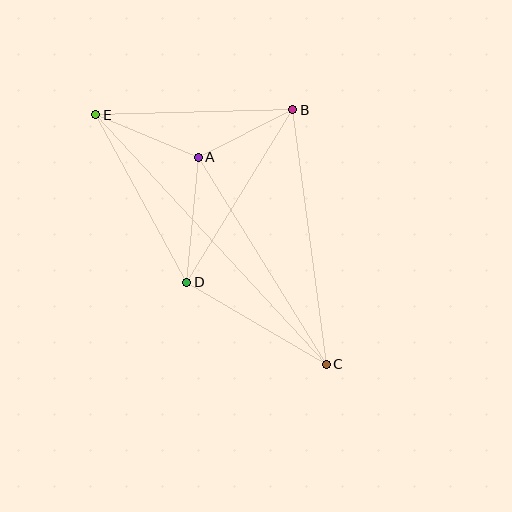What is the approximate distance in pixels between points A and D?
The distance between A and D is approximately 125 pixels.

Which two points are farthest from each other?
Points C and E are farthest from each other.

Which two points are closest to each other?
Points A and B are closest to each other.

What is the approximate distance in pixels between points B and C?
The distance between B and C is approximately 257 pixels.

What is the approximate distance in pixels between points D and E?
The distance between D and E is approximately 190 pixels.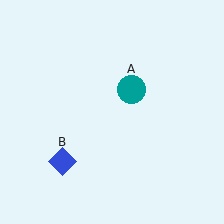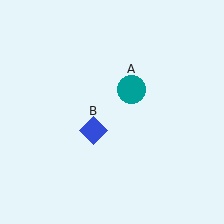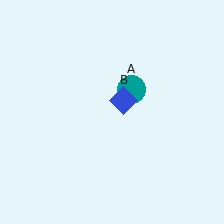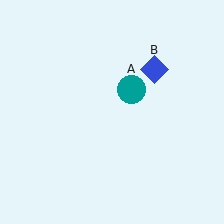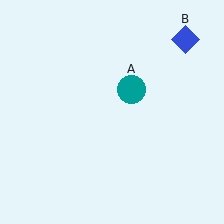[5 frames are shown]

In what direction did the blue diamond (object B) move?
The blue diamond (object B) moved up and to the right.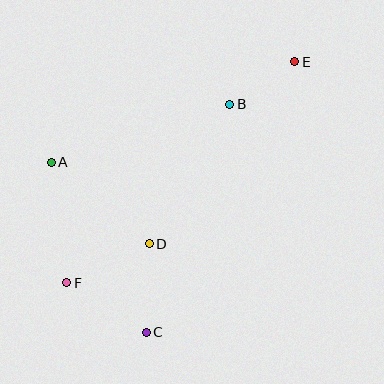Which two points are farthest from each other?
Points E and F are farthest from each other.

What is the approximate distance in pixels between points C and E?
The distance between C and E is approximately 308 pixels.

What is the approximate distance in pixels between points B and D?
The distance between B and D is approximately 161 pixels.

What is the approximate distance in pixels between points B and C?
The distance between B and C is approximately 242 pixels.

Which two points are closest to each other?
Points B and E are closest to each other.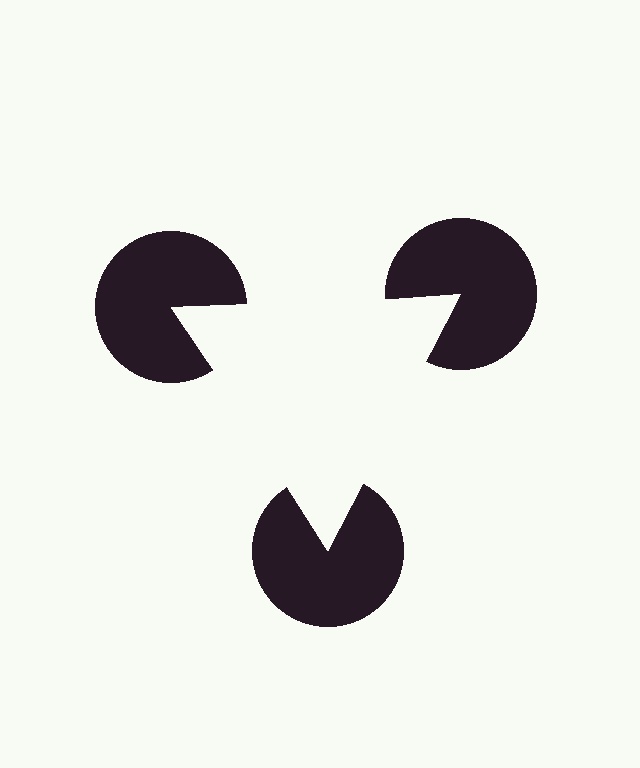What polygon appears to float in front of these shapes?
An illusory triangle — its edges are inferred from the aligned wedge cuts in the pac-man discs, not physically drawn.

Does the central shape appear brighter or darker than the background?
It typically appears slightly brighter than the background, even though no actual brightness change is drawn.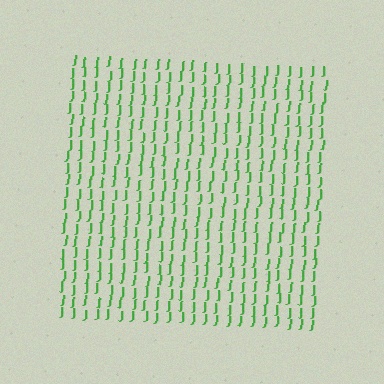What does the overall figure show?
The overall figure shows a square.